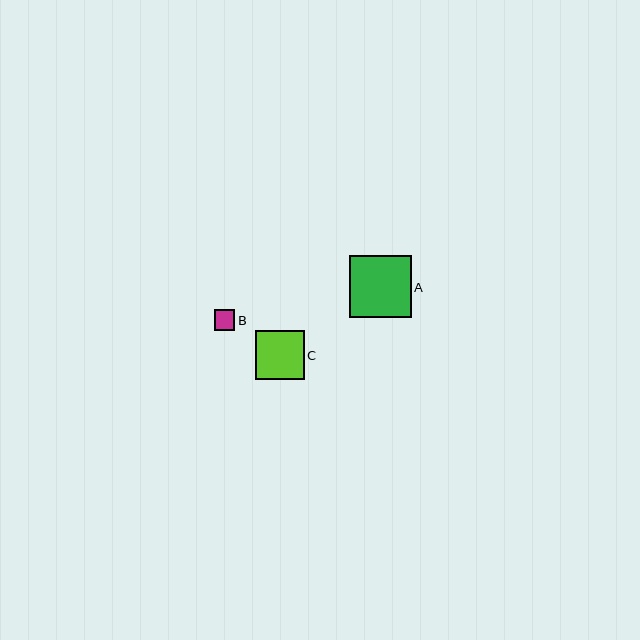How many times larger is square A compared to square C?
Square A is approximately 1.3 times the size of square C.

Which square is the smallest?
Square B is the smallest with a size of approximately 21 pixels.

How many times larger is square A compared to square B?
Square A is approximately 3.0 times the size of square B.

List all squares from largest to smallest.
From largest to smallest: A, C, B.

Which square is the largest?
Square A is the largest with a size of approximately 62 pixels.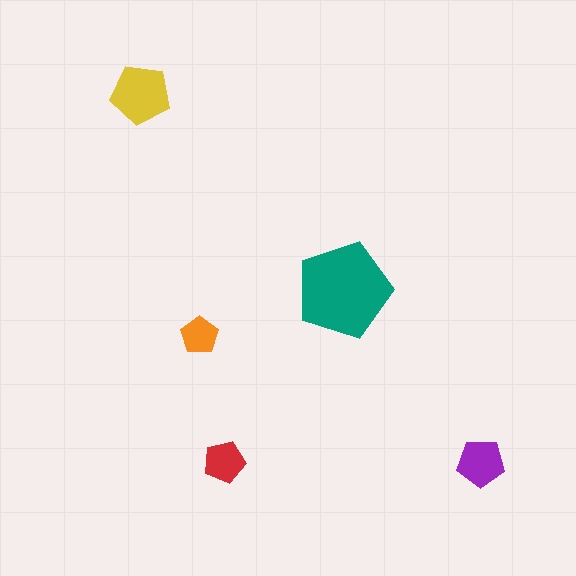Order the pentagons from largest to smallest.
the teal one, the yellow one, the purple one, the red one, the orange one.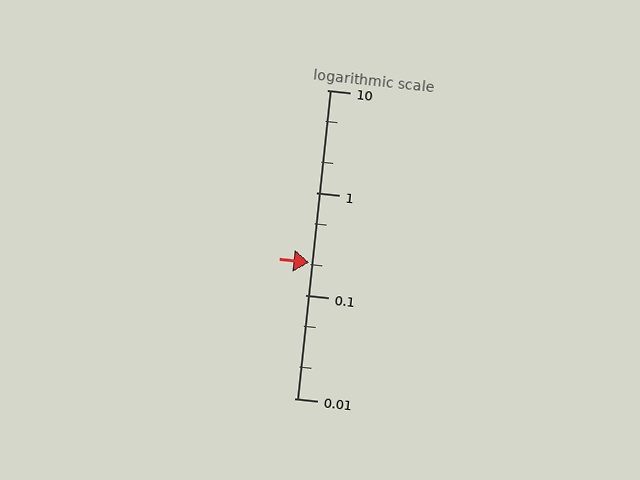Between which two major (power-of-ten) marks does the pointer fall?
The pointer is between 0.1 and 1.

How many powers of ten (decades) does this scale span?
The scale spans 3 decades, from 0.01 to 10.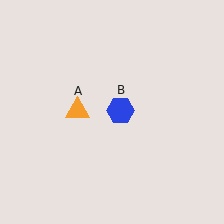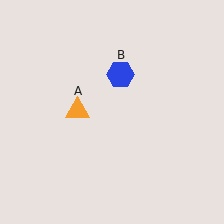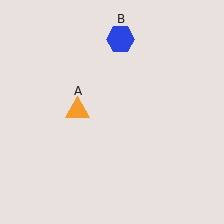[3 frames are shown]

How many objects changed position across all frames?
1 object changed position: blue hexagon (object B).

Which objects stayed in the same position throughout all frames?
Orange triangle (object A) remained stationary.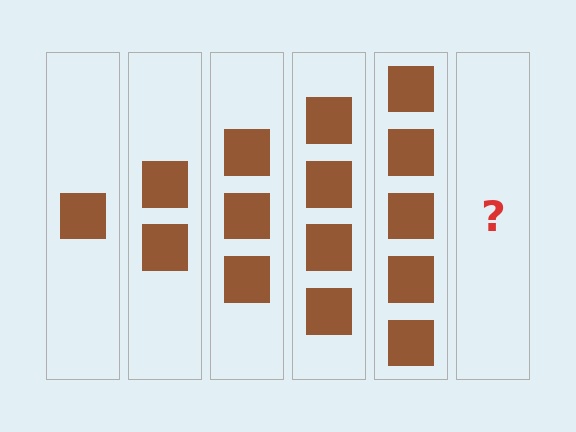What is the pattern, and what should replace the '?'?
The pattern is that each step adds one more square. The '?' should be 6 squares.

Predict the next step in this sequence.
The next step is 6 squares.